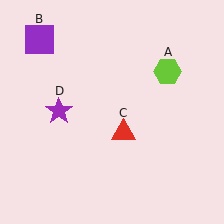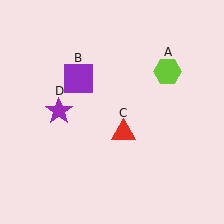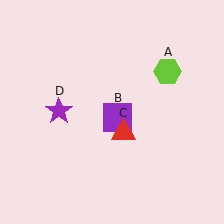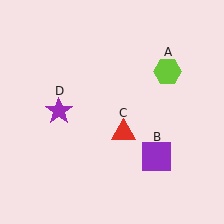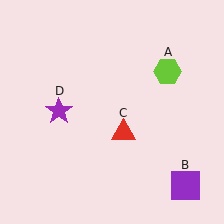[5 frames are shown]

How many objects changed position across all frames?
1 object changed position: purple square (object B).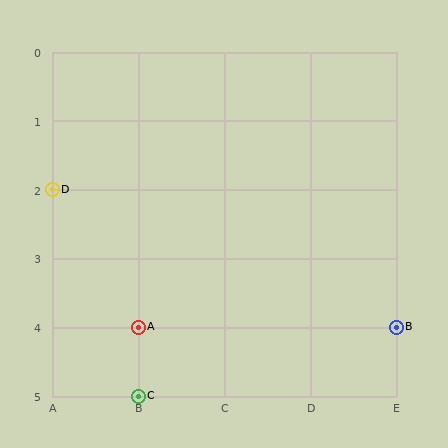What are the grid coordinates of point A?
Point A is at grid coordinates (B, 4).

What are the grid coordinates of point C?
Point C is at grid coordinates (B, 5).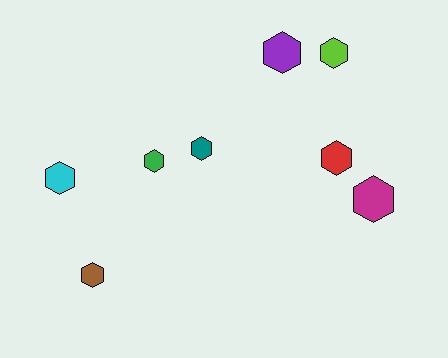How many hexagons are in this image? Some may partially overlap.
There are 8 hexagons.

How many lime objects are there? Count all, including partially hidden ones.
There is 1 lime object.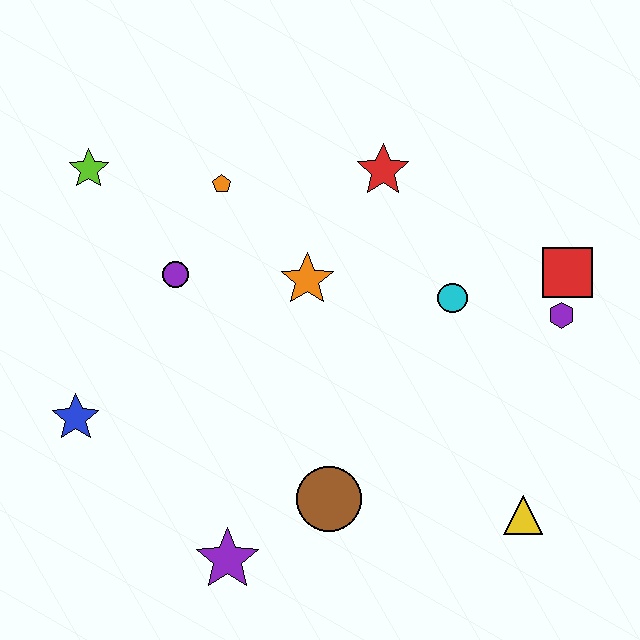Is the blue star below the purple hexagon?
Yes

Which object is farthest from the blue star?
The red square is farthest from the blue star.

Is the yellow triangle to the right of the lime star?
Yes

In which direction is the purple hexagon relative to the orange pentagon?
The purple hexagon is to the right of the orange pentagon.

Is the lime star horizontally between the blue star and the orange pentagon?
Yes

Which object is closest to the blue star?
The purple circle is closest to the blue star.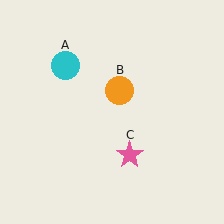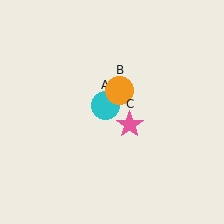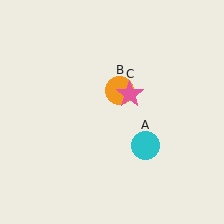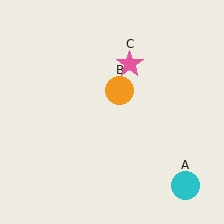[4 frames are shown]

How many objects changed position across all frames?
2 objects changed position: cyan circle (object A), pink star (object C).